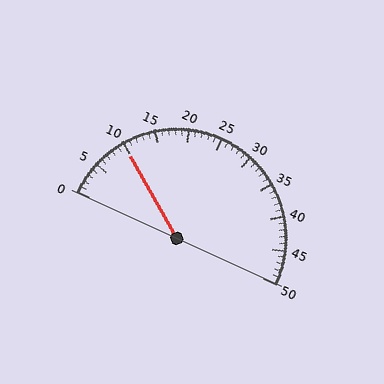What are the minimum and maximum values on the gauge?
The gauge ranges from 0 to 50.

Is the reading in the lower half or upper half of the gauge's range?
The reading is in the lower half of the range (0 to 50).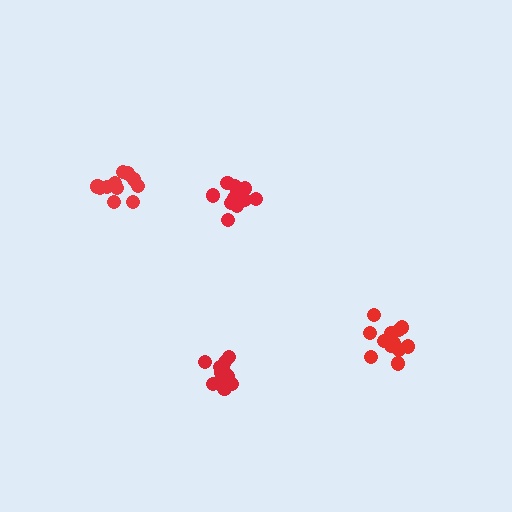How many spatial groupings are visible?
There are 4 spatial groupings.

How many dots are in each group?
Group 1: 13 dots, Group 2: 12 dots, Group 3: 11 dots, Group 4: 12 dots (48 total).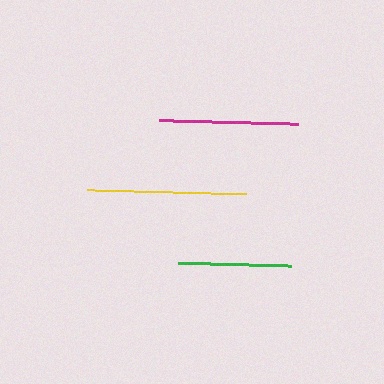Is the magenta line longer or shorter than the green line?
The magenta line is longer than the green line.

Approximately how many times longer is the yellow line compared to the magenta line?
The yellow line is approximately 1.1 times the length of the magenta line.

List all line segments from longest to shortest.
From longest to shortest: yellow, magenta, green.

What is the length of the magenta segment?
The magenta segment is approximately 139 pixels long.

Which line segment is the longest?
The yellow line is the longest at approximately 158 pixels.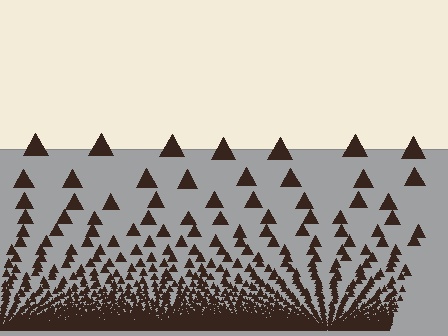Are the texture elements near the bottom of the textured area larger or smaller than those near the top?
Smaller. The gradient is inverted — elements near the bottom are smaller and denser.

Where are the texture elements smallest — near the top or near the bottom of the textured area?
Near the bottom.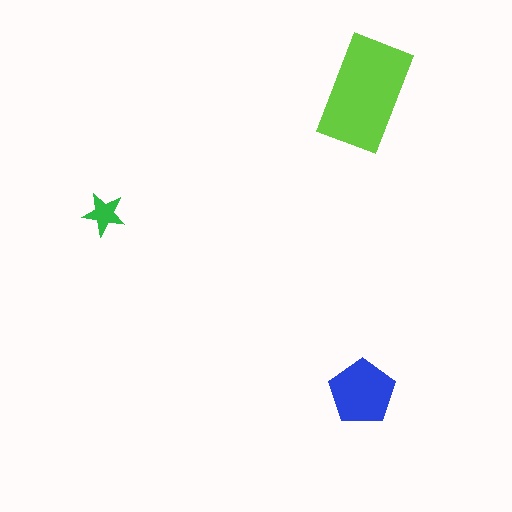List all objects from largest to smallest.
The lime rectangle, the blue pentagon, the green star.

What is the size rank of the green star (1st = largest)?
3rd.